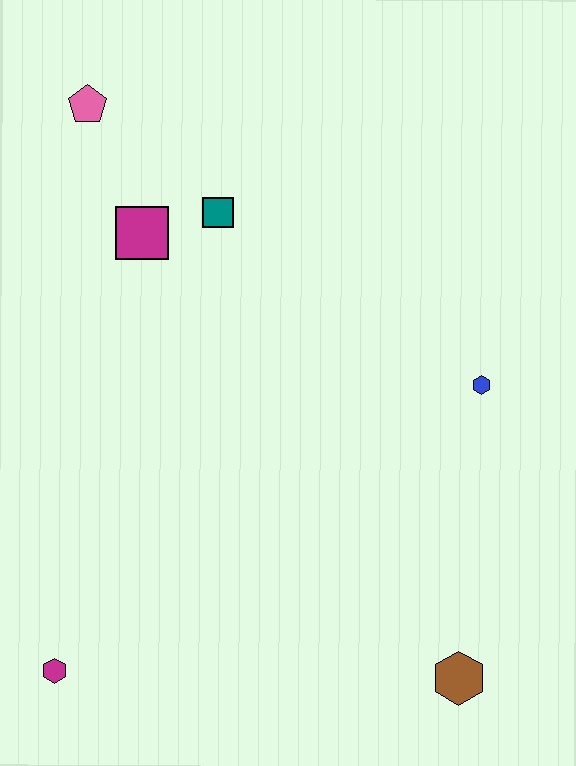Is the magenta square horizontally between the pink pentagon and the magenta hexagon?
No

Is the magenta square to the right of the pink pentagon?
Yes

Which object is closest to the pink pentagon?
The magenta square is closest to the pink pentagon.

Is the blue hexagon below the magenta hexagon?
No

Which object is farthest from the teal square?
The brown hexagon is farthest from the teal square.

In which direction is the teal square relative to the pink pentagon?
The teal square is to the right of the pink pentagon.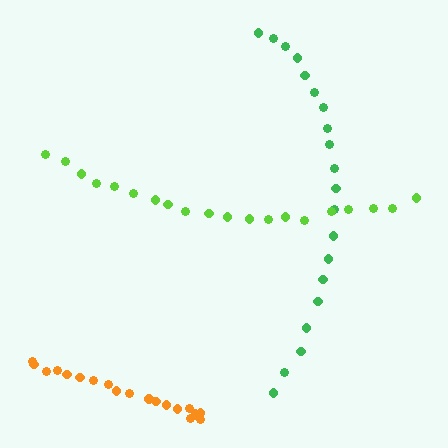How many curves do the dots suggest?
There are 3 distinct paths.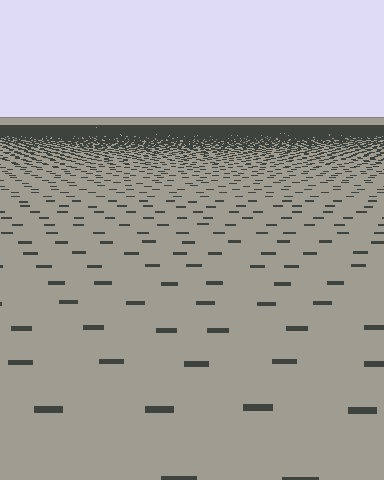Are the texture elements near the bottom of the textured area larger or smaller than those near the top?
Larger. Near the bottom, elements are closer to the viewer and appear at a bigger on-screen size.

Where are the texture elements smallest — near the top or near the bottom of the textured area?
Near the top.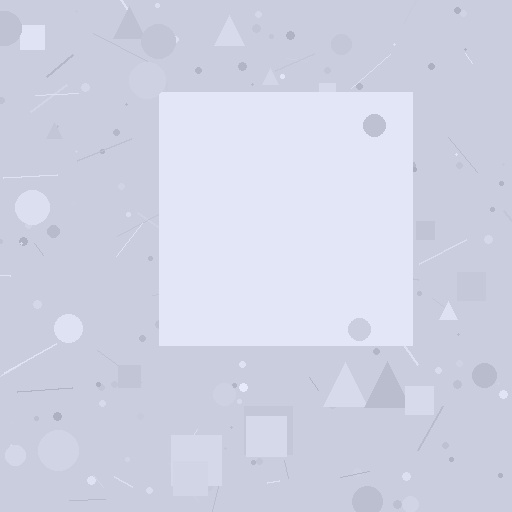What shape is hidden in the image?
A square is hidden in the image.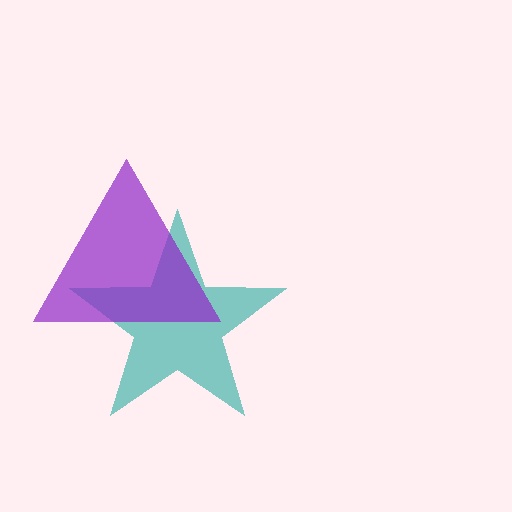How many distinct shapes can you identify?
There are 2 distinct shapes: a teal star, a purple triangle.